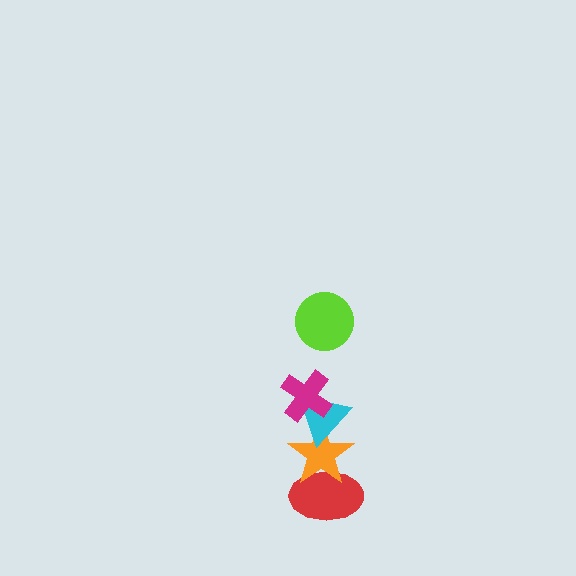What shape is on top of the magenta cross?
The lime circle is on top of the magenta cross.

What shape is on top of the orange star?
The cyan triangle is on top of the orange star.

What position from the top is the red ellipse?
The red ellipse is 5th from the top.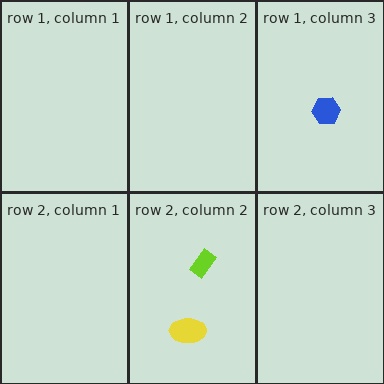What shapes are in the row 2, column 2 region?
The yellow ellipse, the lime rectangle.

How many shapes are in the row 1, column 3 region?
1.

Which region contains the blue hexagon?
The row 1, column 3 region.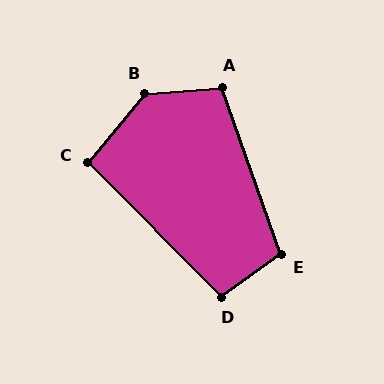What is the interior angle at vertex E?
Approximately 106 degrees (obtuse).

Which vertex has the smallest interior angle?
C, at approximately 95 degrees.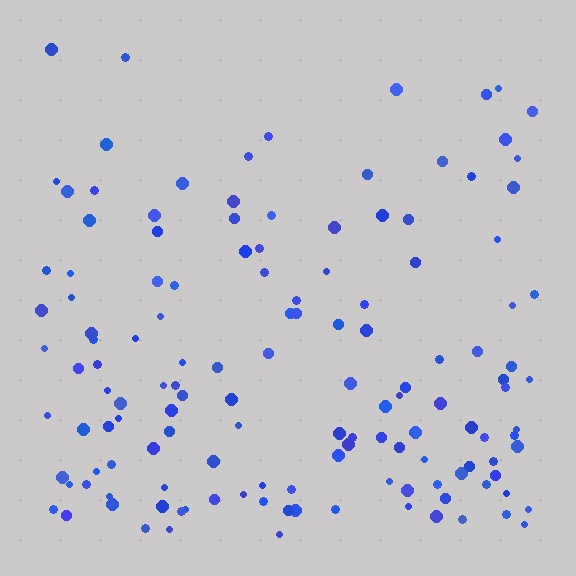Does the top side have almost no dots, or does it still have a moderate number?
Still a moderate number, just noticeably fewer than the bottom.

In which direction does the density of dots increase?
From top to bottom, with the bottom side densest.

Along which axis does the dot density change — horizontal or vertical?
Vertical.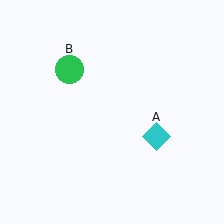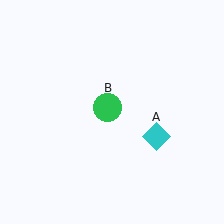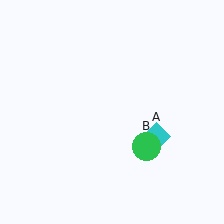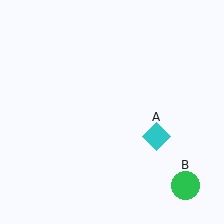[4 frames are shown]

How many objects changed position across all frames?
1 object changed position: green circle (object B).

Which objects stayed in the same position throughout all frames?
Cyan diamond (object A) remained stationary.